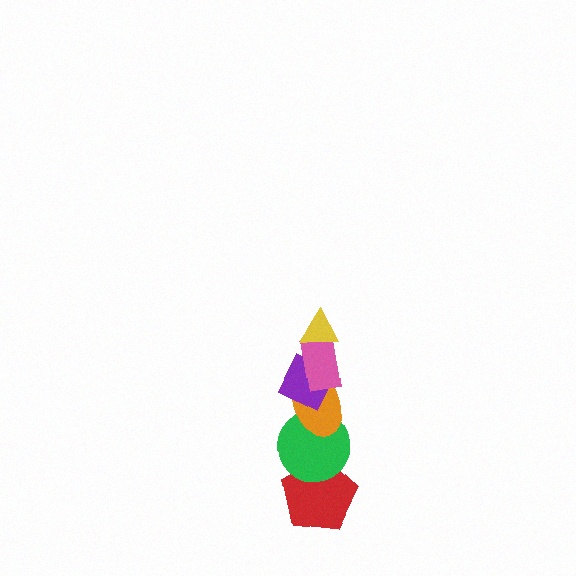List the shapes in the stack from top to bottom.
From top to bottom: the yellow triangle, the pink rectangle, the purple diamond, the orange ellipse, the green circle, the red pentagon.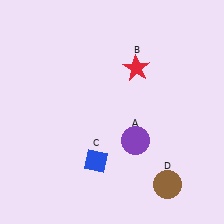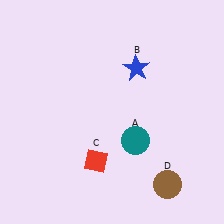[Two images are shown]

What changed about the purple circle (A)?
In Image 1, A is purple. In Image 2, it changed to teal.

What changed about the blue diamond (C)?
In Image 1, C is blue. In Image 2, it changed to red.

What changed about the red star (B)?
In Image 1, B is red. In Image 2, it changed to blue.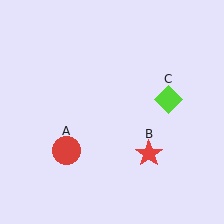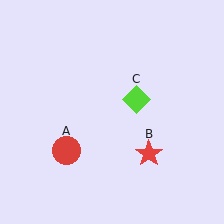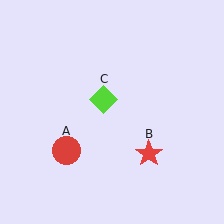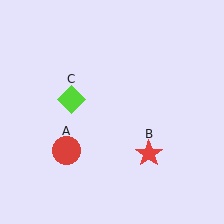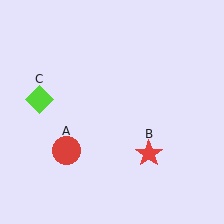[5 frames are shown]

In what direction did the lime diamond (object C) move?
The lime diamond (object C) moved left.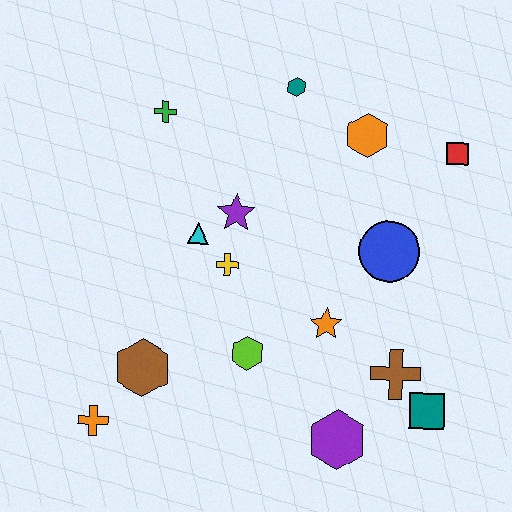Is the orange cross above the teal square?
No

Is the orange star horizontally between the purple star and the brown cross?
Yes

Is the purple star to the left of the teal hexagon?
Yes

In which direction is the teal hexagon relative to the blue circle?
The teal hexagon is above the blue circle.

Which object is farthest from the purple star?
The teal square is farthest from the purple star.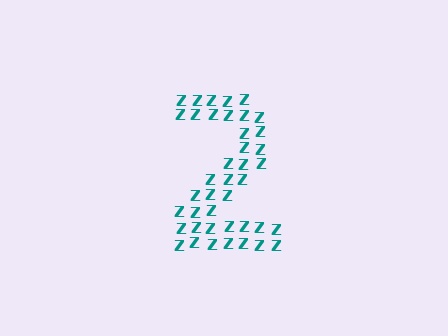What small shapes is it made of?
It is made of small letter Z's.